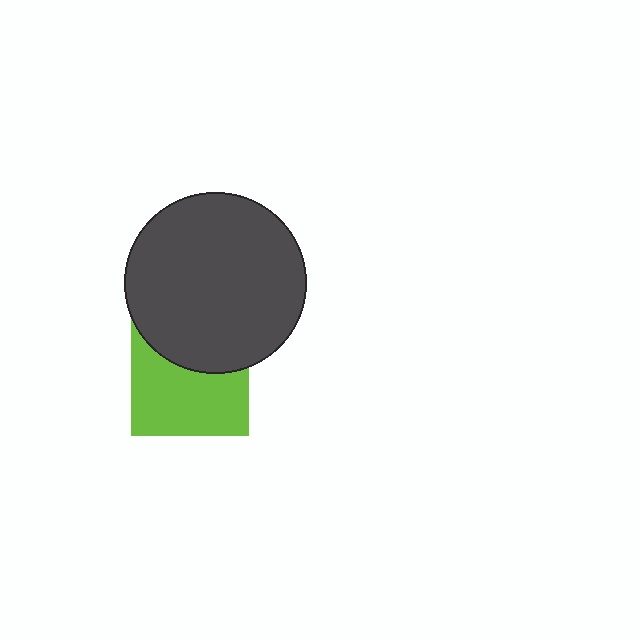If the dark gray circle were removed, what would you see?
You would see the complete lime square.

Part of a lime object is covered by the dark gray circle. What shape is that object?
It is a square.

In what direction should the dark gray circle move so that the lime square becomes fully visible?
The dark gray circle should move up. That is the shortest direction to clear the overlap and leave the lime square fully visible.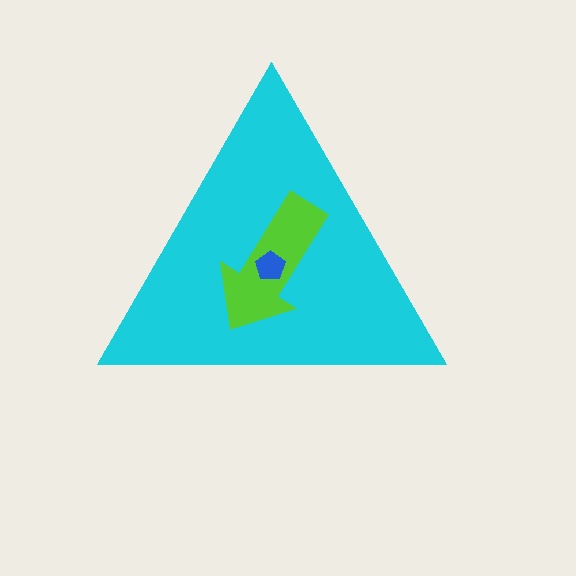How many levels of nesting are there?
3.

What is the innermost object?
The blue pentagon.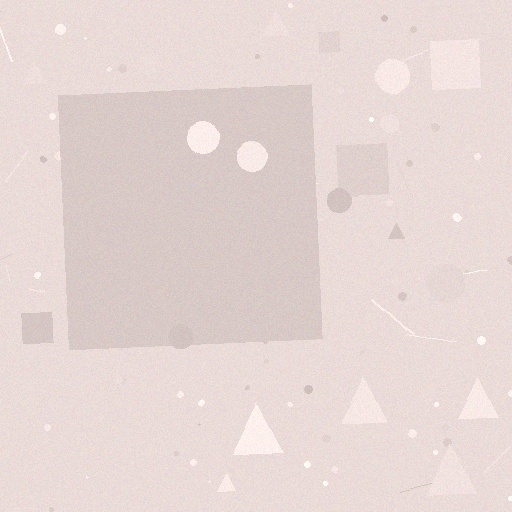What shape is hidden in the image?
A square is hidden in the image.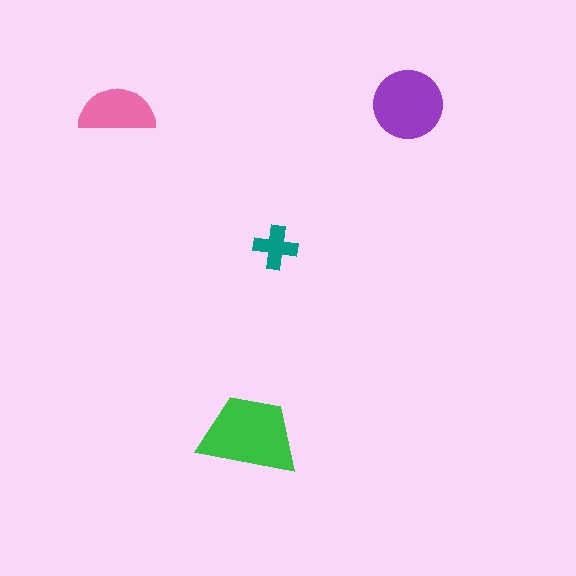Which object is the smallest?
The teal cross.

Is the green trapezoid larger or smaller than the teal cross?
Larger.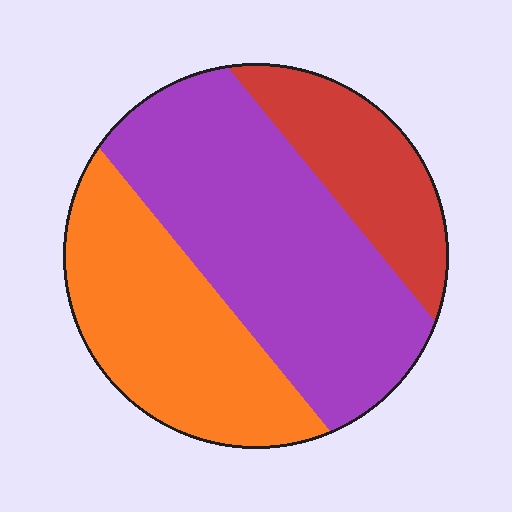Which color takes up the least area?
Red, at roughly 20%.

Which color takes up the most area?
Purple, at roughly 50%.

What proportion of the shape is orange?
Orange takes up about one third (1/3) of the shape.